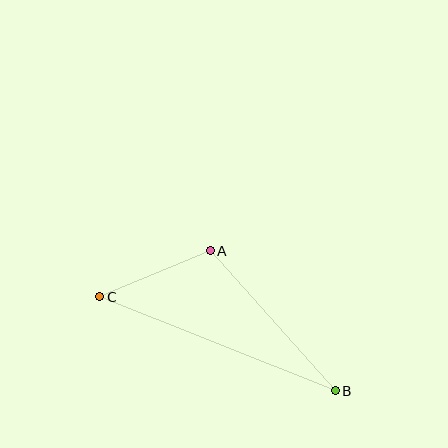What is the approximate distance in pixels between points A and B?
The distance between A and B is approximately 187 pixels.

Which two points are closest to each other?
Points A and C are closest to each other.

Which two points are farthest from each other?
Points B and C are farthest from each other.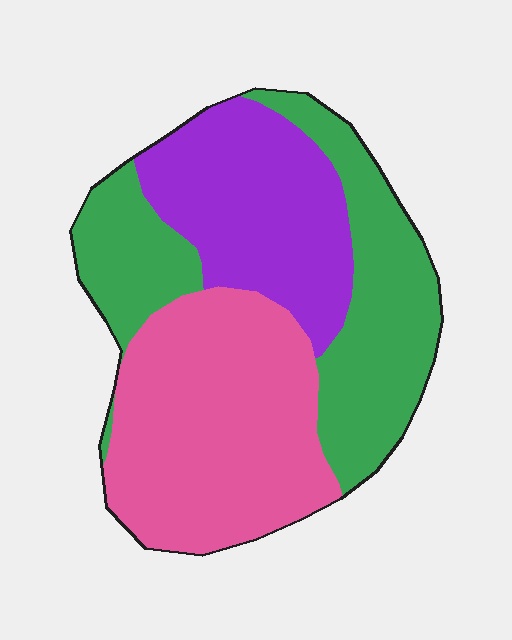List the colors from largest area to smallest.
From largest to smallest: pink, green, purple.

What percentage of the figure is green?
Green covers roughly 35% of the figure.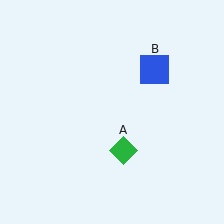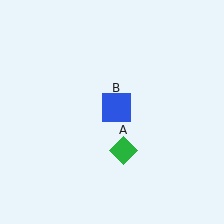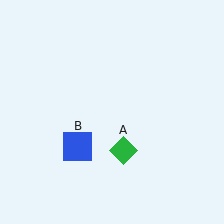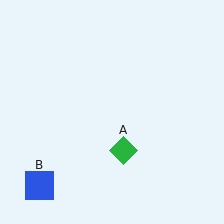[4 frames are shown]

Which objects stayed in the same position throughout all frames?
Green diamond (object A) remained stationary.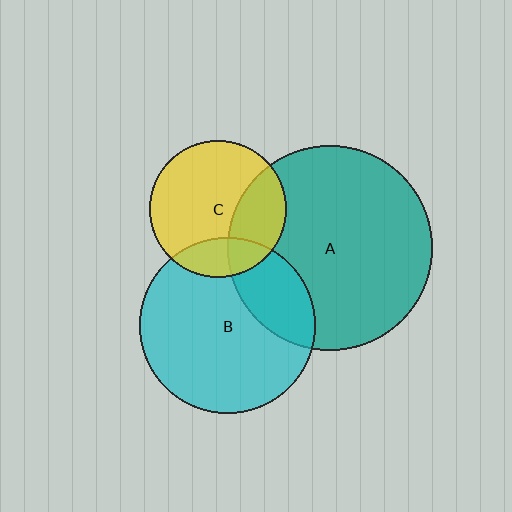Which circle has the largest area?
Circle A (teal).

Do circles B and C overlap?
Yes.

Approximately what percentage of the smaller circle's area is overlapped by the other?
Approximately 20%.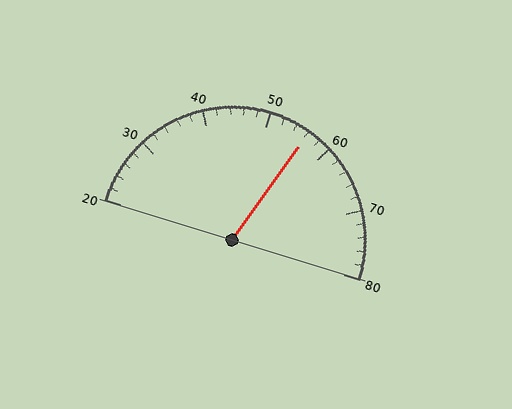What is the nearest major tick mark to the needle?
The nearest major tick mark is 60.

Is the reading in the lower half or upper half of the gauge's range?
The reading is in the upper half of the range (20 to 80).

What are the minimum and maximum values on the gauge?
The gauge ranges from 20 to 80.